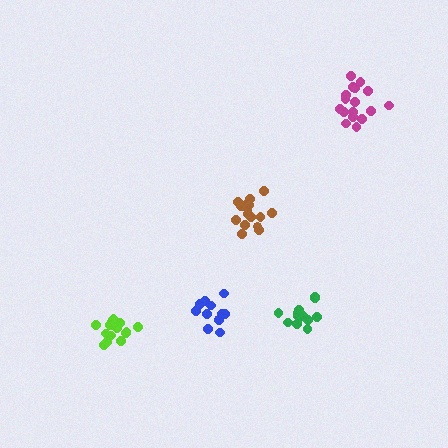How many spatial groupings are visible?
There are 5 spatial groupings.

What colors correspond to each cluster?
The clusters are colored: lime, brown, green, blue, magenta.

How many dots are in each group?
Group 1: 14 dots, Group 2: 16 dots, Group 3: 15 dots, Group 4: 12 dots, Group 5: 17 dots (74 total).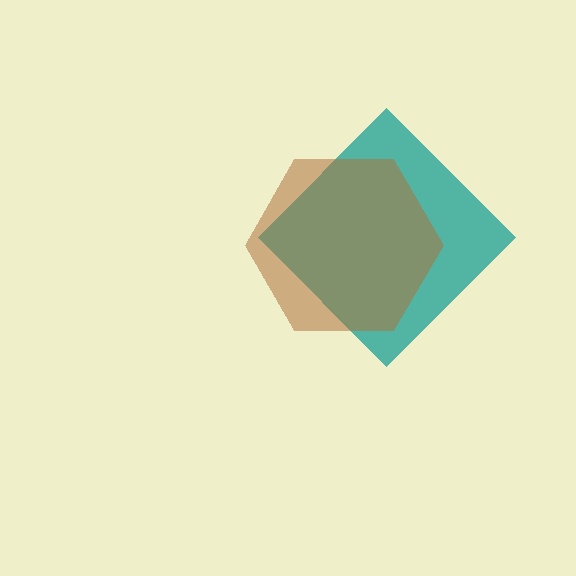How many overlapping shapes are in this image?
There are 2 overlapping shapes in the image.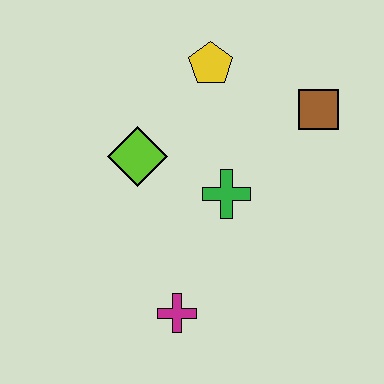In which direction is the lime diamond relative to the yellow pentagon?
The lime diamond is below the yellow pentagon.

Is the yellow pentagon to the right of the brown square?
No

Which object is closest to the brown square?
The yellow pentagon is closest to the brown square.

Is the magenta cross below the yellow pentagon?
Yes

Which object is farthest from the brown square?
The magenta cross is farthest from the brown square.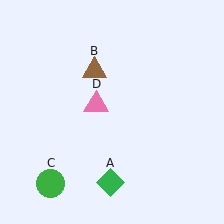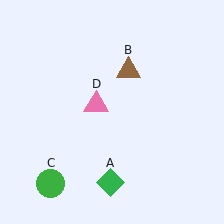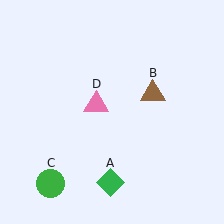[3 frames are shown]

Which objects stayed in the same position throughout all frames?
Green diamond (object A) and green circle (object C) and pink triangle (object D) remained stationary.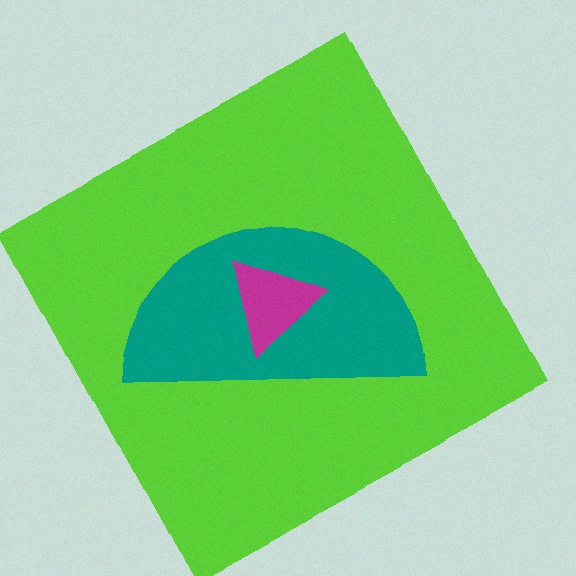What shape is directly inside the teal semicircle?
The magenta triangle.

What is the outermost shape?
The lime square.